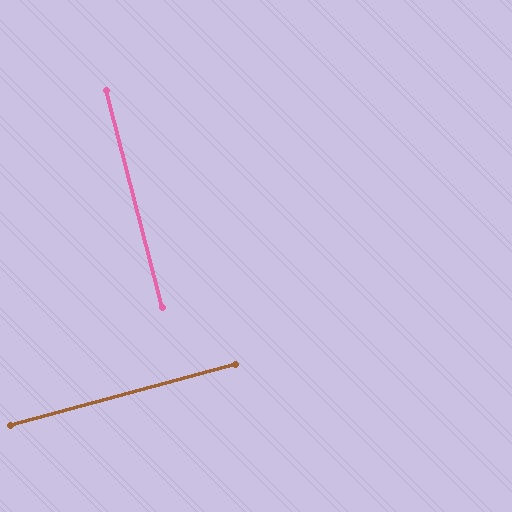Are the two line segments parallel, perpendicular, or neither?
Perpendicular — they meet at approximately 89°.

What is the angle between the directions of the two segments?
Approximately 89 degrees.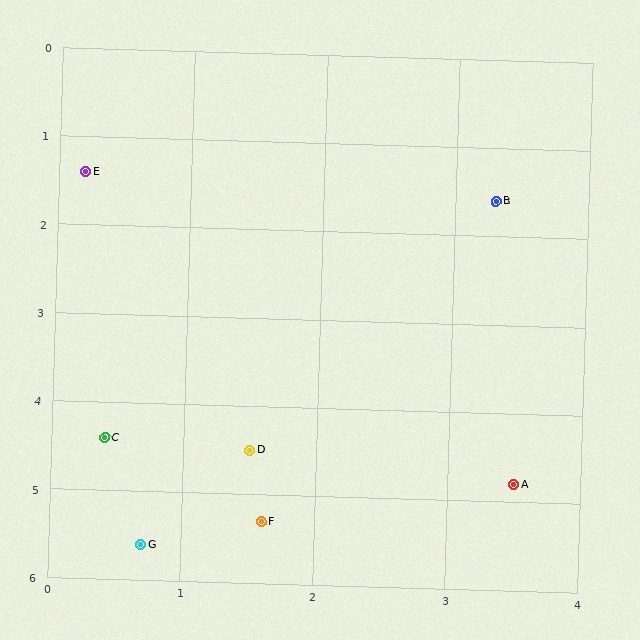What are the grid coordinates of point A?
Point A is at approximately (3.5, 4.8).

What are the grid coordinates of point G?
Point G is at approximately (0.7, 5.6).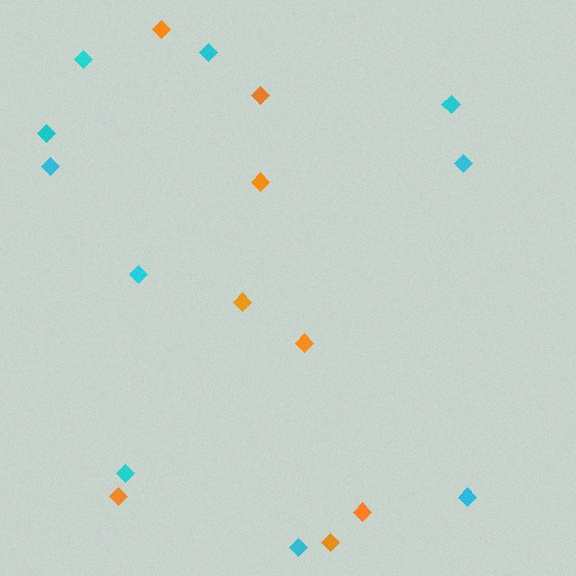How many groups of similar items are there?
There are 2 groups: one group of cyan diamonds (10) and one group of orange diamonds (8).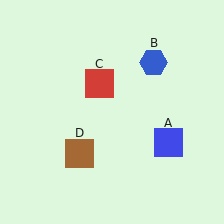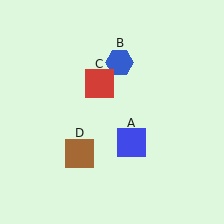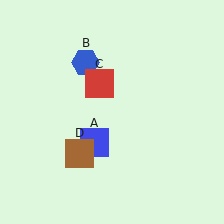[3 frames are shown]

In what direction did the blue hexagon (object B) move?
The blue hexagon (object B) moved left.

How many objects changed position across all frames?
2 objects changed position: blue square (object A), blue hexagon (object B).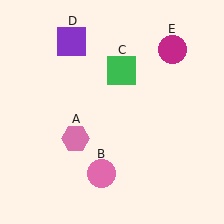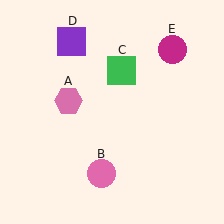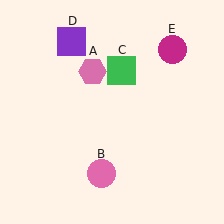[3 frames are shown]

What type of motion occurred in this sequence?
The pink hexagon (object A) rotated clockwise around the center of the scene.